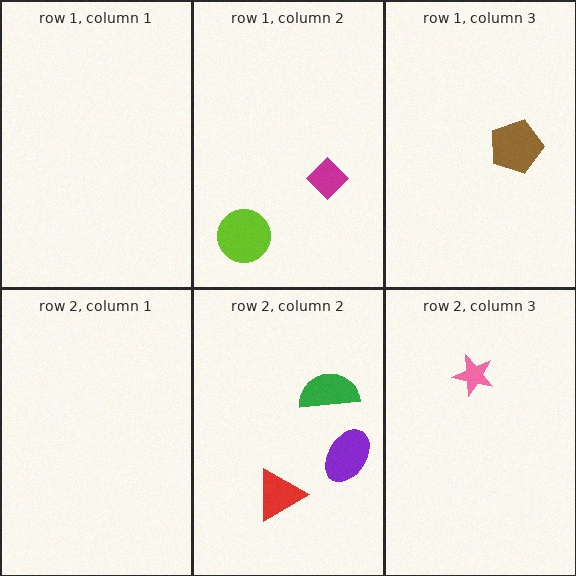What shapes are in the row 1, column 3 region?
The brown pentagon.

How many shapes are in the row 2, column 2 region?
3.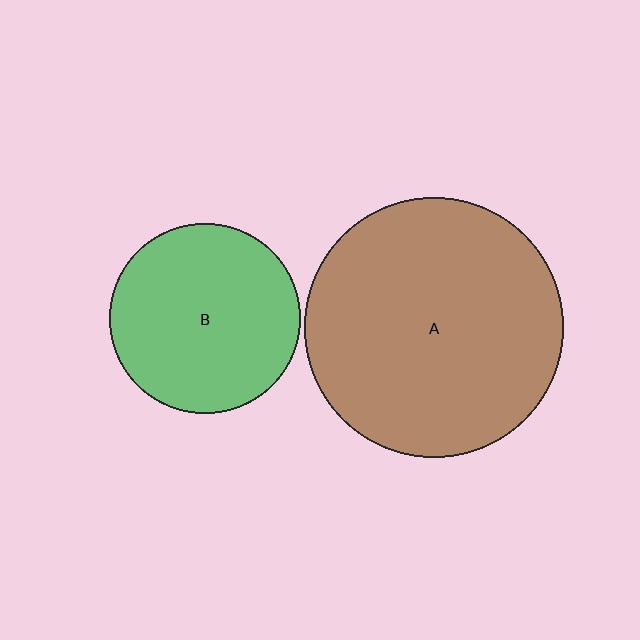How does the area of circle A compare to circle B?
Approximately 1.8 times.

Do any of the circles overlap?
No, none of the circles overlap.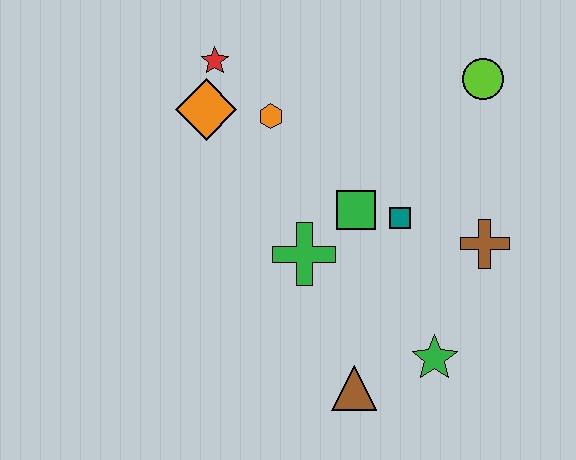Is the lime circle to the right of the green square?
Yes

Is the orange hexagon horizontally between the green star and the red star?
Yes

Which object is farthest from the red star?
The green star is farthest from the red star.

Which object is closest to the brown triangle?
The green star is closest to the brown triangle.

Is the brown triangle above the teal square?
No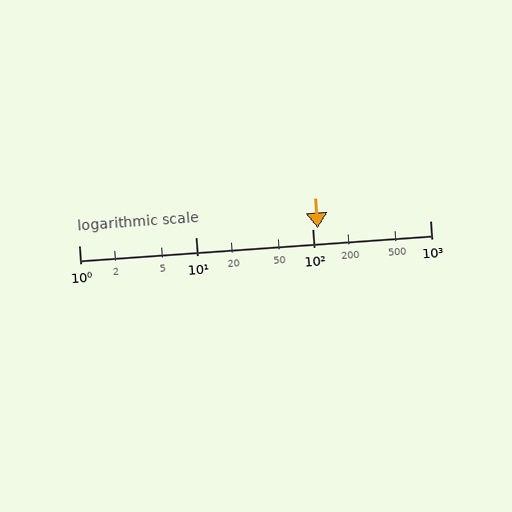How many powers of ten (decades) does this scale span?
The scale spans 3 decades, from 1 to 1000.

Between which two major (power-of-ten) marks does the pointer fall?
The pointer is between 100 and 1000.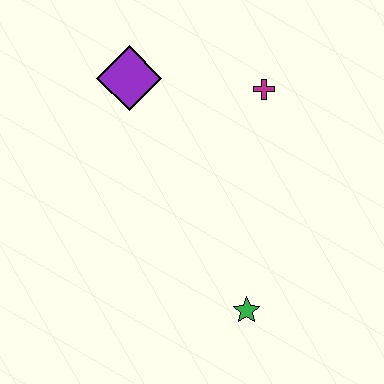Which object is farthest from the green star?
The purple diamond is farthest from the green star.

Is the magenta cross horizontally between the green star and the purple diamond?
No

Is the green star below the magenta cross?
Yes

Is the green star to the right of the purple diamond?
Yes